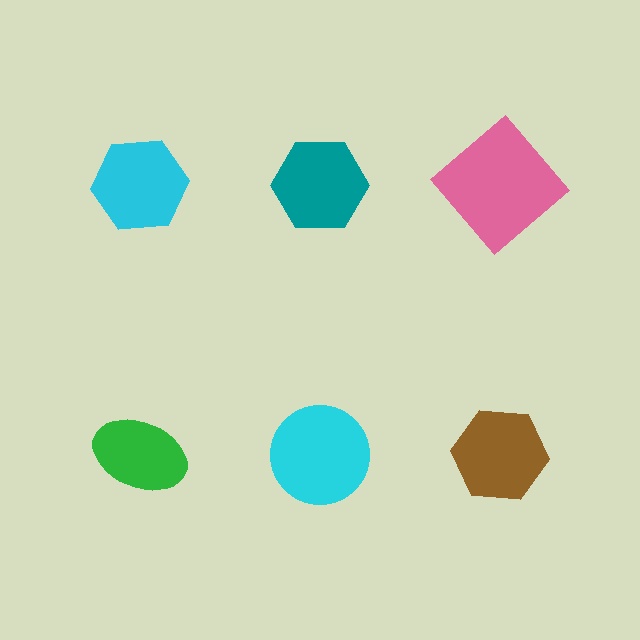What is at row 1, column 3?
A pink diamond.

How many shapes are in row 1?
3 shapes.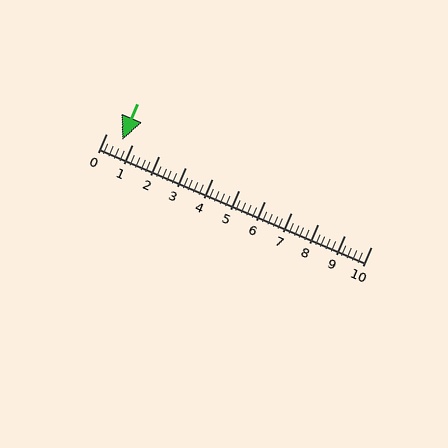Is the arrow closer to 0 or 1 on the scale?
The arrow is closer to 1.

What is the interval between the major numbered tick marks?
The major tick marks are spaced 1 units apart.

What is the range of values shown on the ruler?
The ruler shows values from 0 to 10.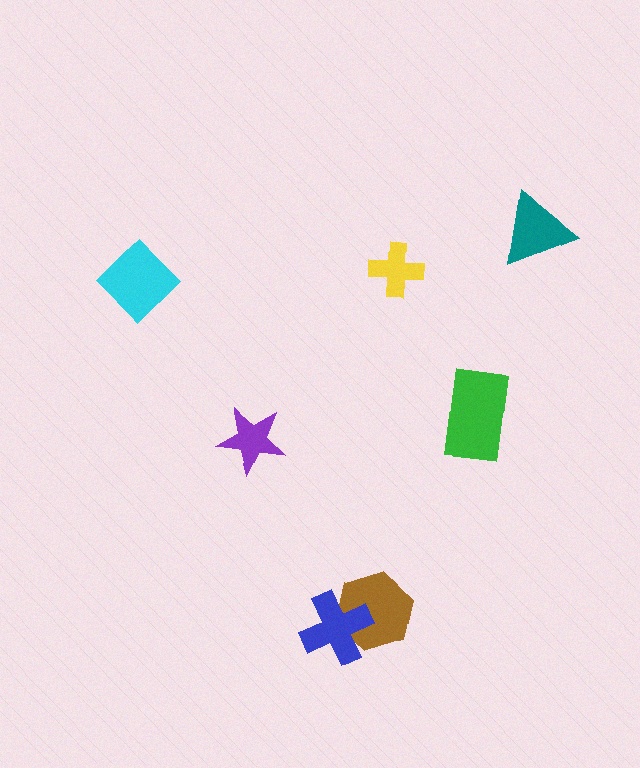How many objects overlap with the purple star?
0 objects overlap with the purple star.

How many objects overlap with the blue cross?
1 object overlaps with the blue cross.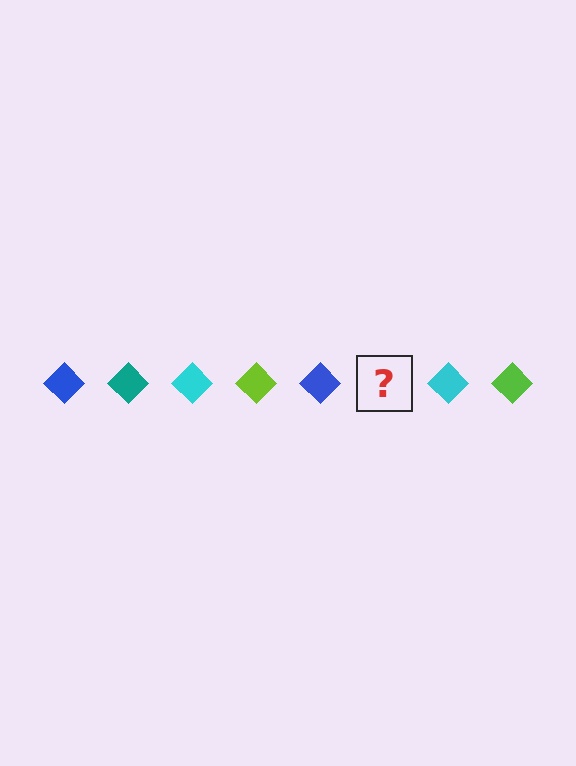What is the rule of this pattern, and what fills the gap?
The rule is that the pattern cycles through blue, teal, cyan, lime diamonds. The gap should be filled with a teal diamond.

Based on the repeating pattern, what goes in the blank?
The blank should be a teal diamond.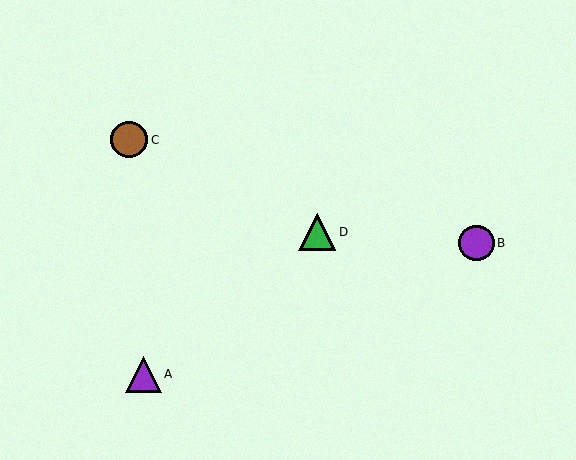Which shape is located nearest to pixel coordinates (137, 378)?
The purple triangle (labeled A) at (143, 374) is nearest to that location.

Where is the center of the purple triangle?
The center of the purple triangle is at (143, 374).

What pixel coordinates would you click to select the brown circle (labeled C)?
Click at (129, 140) to select the brown circle C.